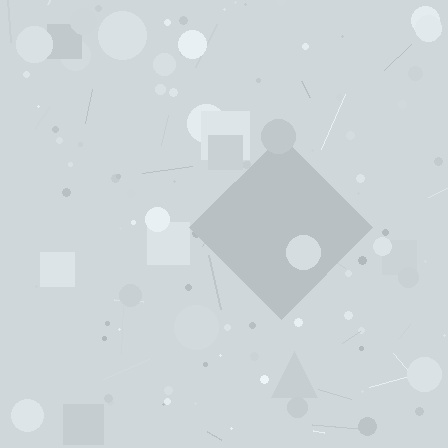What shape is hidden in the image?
A diamond is hidden in the image.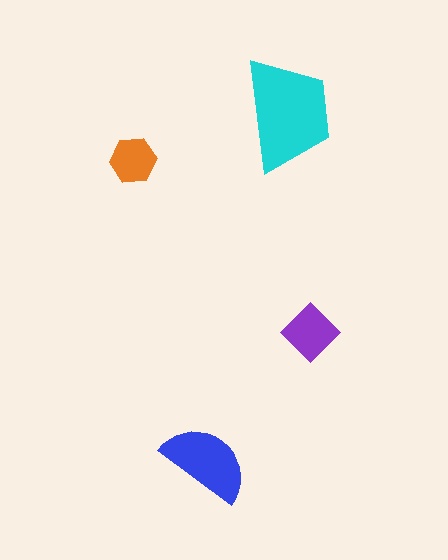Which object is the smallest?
The orange hexagon.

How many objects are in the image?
There are 4 objects in the image.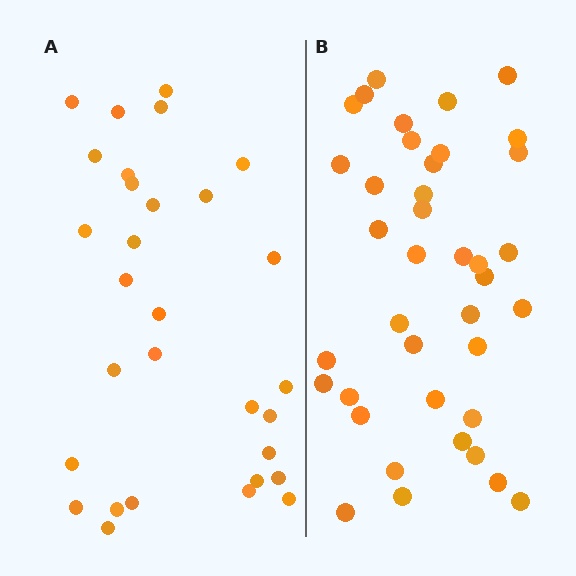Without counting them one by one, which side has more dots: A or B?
Region B (the right region) has more dots.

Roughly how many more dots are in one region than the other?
Region B has roughly 8 or so more dots than region A.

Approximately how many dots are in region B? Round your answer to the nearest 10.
About 40 dots. (The exact count is 39, which rounds to 40.)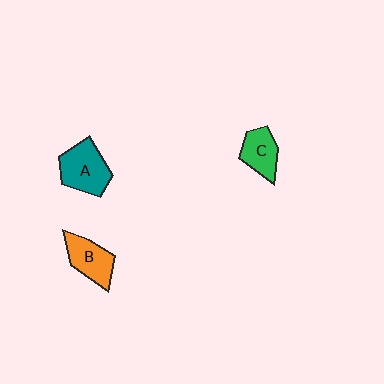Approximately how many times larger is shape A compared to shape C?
Approximately 1.4 times.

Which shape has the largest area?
Shape A (teal).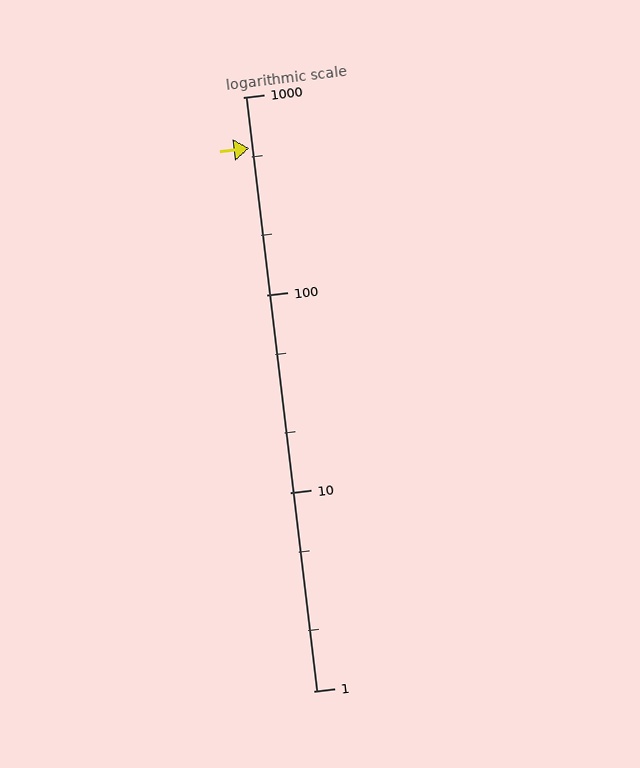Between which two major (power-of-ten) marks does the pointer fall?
The pointer is between 100 and 1000.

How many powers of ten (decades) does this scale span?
The scale spans 3 decades, from 1 to 1000.